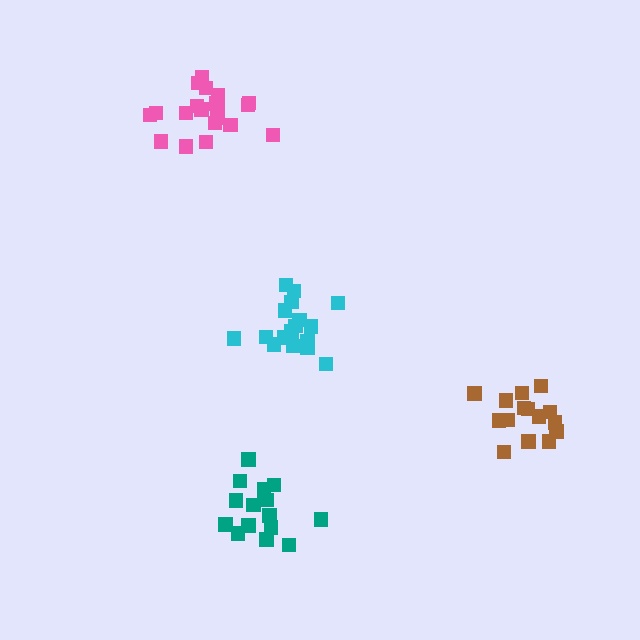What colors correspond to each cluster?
The clusters are colored: teal, pink, brown, cyan.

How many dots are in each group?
Group 1: 16 dots, Group 2: 20 dots, Group 3: 15 dots, Group 4: 17 dots (68 total).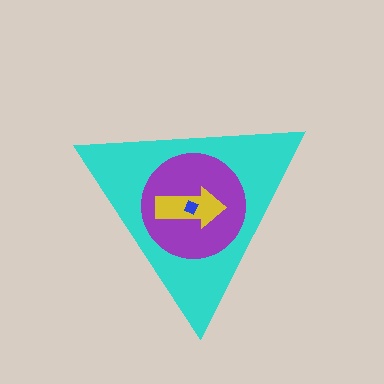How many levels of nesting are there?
4.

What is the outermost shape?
The cyan triangle.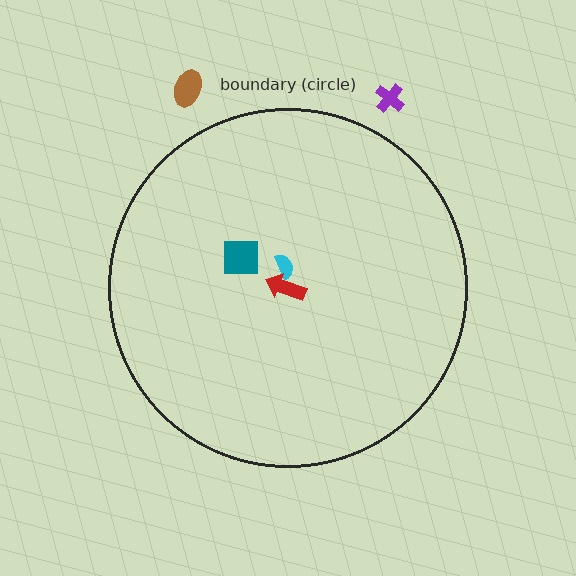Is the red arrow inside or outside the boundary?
Inside.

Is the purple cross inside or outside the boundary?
Outside.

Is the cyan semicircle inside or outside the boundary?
Inside.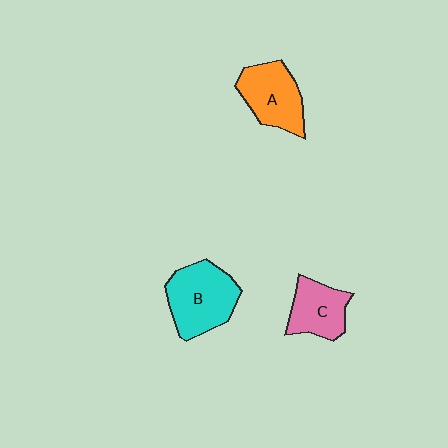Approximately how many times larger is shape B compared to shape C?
Approximately 1.4 times.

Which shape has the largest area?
Shape B (cyan).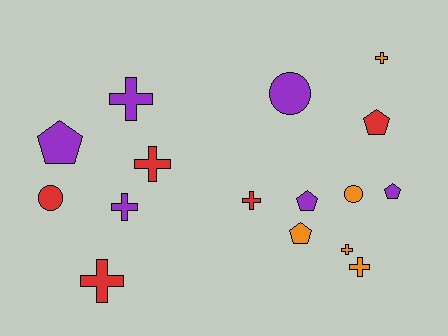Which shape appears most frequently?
Cross, with 8 objects.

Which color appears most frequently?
Purple, with 6 objects.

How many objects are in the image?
There are 16 objects.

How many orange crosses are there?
There are 3 orange crosses.